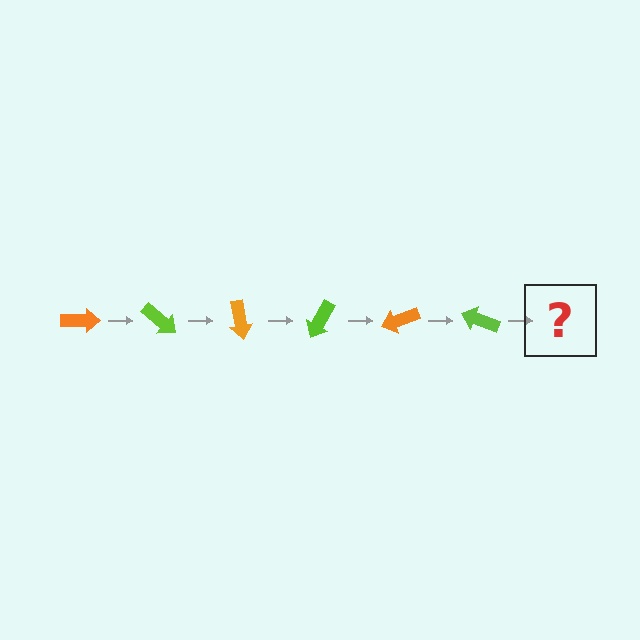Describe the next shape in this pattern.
It should be an orange arrow, rotated 240 degrees from the start.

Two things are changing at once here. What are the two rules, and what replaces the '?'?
The two rules are that it rotates 40 degrees each step and the color cycles through orange and lime. The '?' should be an orange arrow, rotated 240 degrees from the start.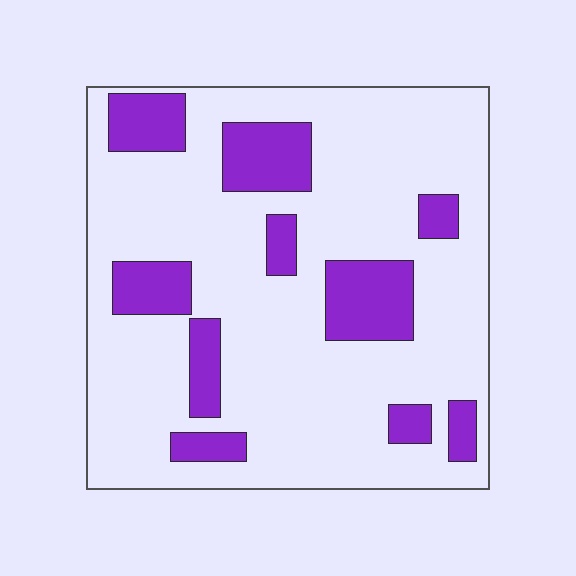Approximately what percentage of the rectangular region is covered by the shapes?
Approximately 20%.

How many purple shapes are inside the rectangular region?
10.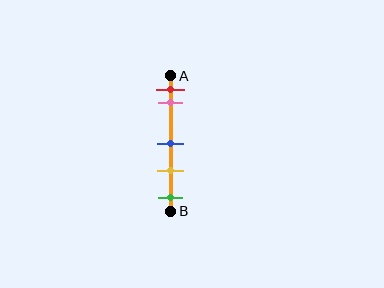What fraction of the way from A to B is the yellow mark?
The yellow mark is approximately 70% (0.7) of the way from A to B.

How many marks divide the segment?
There are 5 marks dividing the segment.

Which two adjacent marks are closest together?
The red and pink marks are the closest adjacent pair.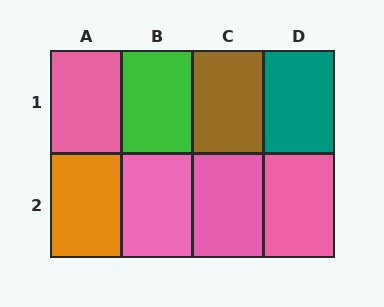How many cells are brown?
1 cell is brown.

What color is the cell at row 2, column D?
Pink.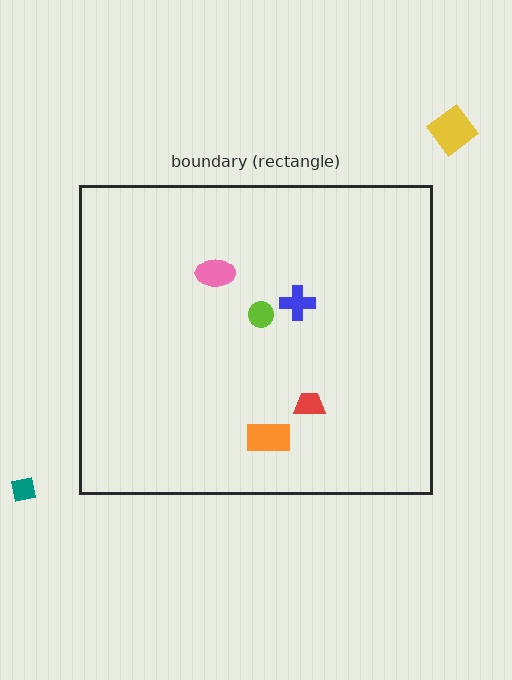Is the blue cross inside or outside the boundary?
Inside.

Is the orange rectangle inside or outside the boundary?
Inside.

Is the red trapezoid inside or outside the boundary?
Inside.